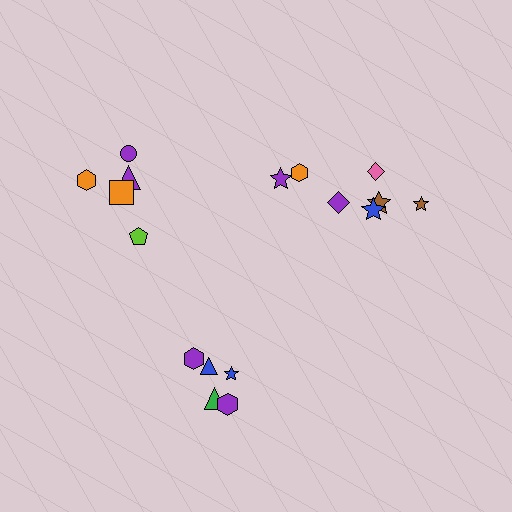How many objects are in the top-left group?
There are 5 objects.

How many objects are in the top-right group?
There are 7 objects.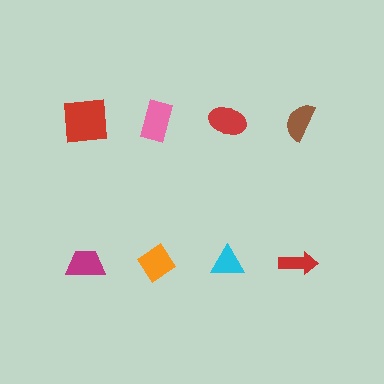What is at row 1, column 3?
A red ellipse.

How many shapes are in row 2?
4 shapes.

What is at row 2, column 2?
An orange diamond.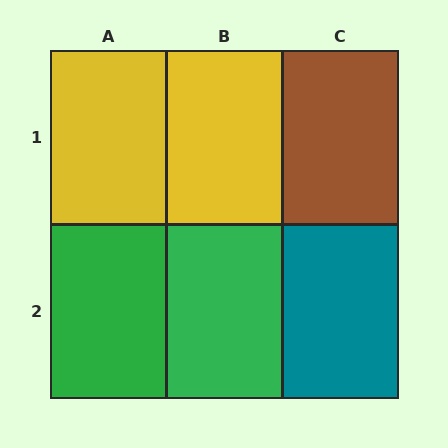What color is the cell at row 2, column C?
Teal.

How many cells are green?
2 cells are green.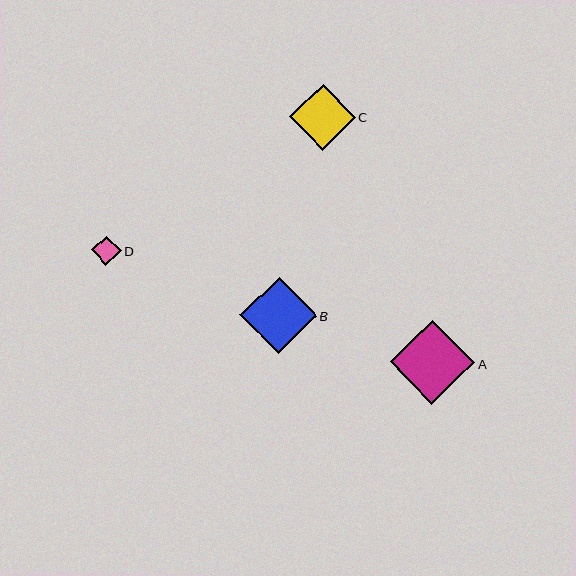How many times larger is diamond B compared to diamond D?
Diamond B is approximately 2.6 times the size of diamond D.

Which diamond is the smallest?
Diamond D is the smallest with a size of approximately 30 pixels.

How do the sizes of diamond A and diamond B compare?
Diamond A and diamond B are approximately the same size.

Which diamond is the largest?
Diamond A is the largest with a size of approximately 84 pixels.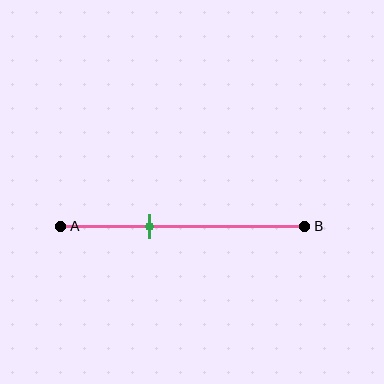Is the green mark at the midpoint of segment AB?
No, the mark is at about 35% from A, not at the 50% midpoint.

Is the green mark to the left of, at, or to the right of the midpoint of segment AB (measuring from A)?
The green mark is to the left of the midpoint of segment AB.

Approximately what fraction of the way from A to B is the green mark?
The green mark is approximately 35% of the way from A to B.